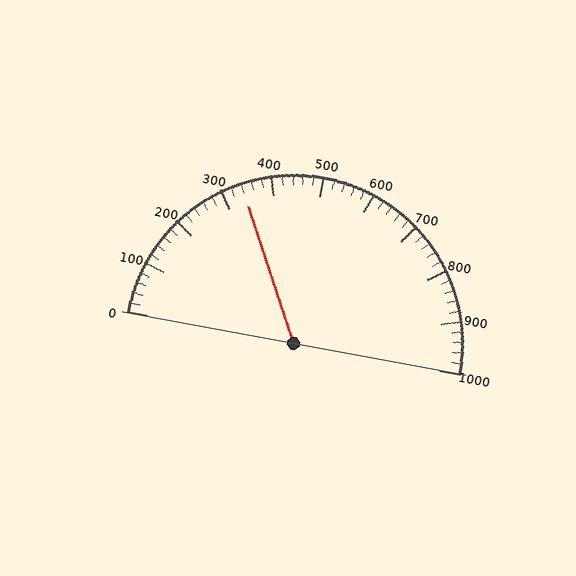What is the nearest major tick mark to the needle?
The nearest major tick mark is 300.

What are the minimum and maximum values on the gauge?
The gauge ranges from 0 to 1000.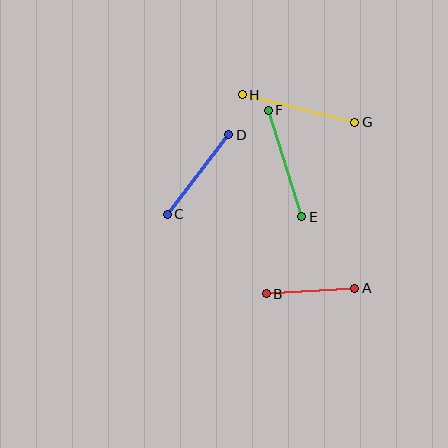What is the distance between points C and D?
The distance is approximately 101 pixels.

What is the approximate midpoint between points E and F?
The midpoint is at approximately (285, 163) pixels.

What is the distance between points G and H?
The distance is approximately 116 pixels.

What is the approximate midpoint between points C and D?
The midpoint is at approximately (198, 174) pixels.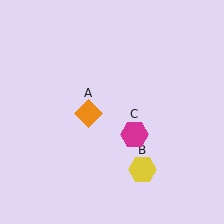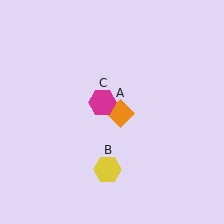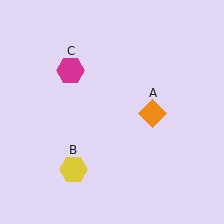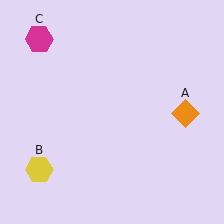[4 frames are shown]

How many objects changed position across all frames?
3 objects changed position: orange diamond (object A), yellow hexagon (object B), magenta hexagon (object C).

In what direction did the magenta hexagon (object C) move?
The magenta hexagon (object C) moved up and to the left.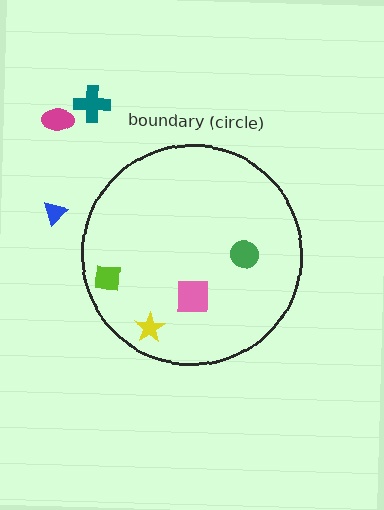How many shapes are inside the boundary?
4 inside, 3 outside.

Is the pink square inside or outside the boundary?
Inside.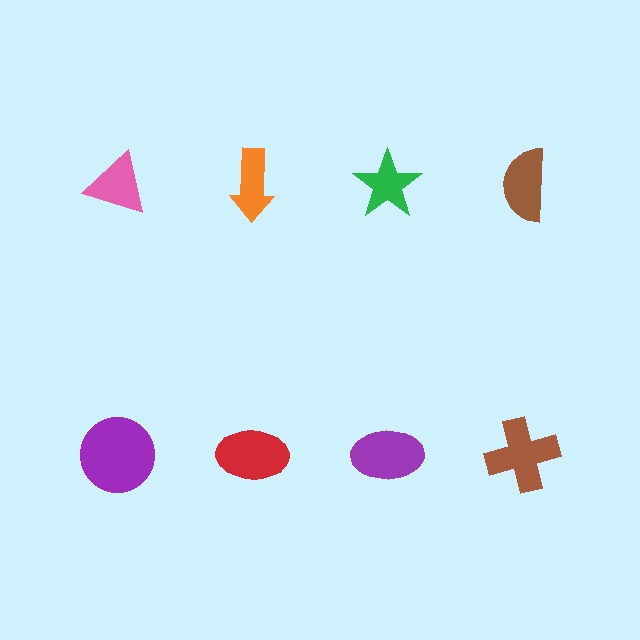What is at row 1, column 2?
An orange arrow.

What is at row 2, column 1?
A purple circle.